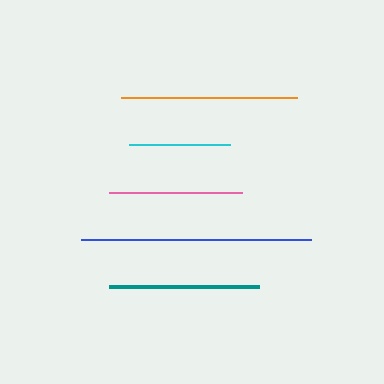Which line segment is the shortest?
The cyan line is the shortest at approximately 102 pixels.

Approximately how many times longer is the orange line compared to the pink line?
The orange line is approximately 1.3 times the length of the pink line.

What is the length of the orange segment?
The orange segment is approximately 177 pixels long.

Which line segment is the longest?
The blue line is the longest at approximately 230 pixels.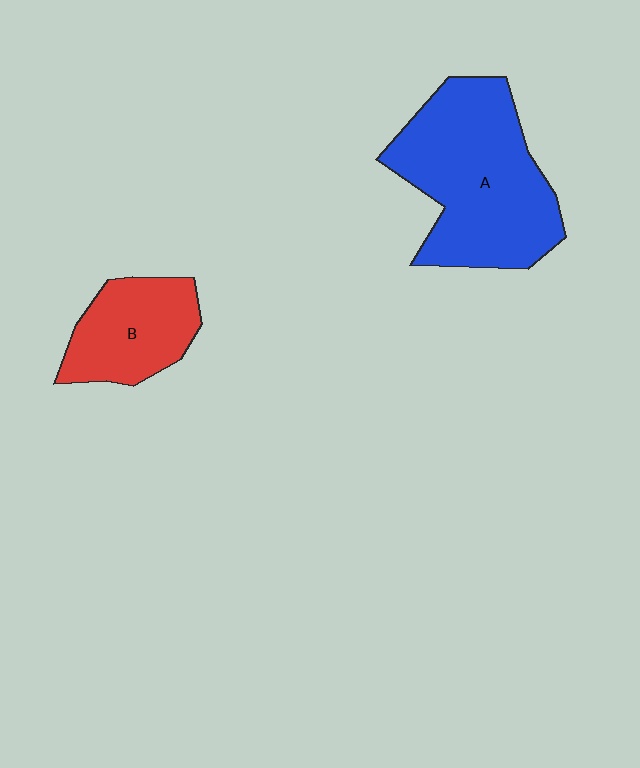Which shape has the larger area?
Shape A (blue).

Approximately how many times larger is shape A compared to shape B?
Approximately 2.0 times.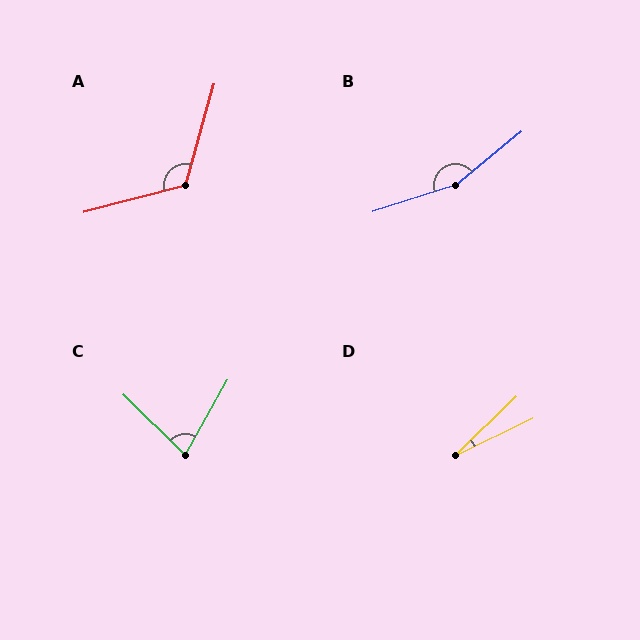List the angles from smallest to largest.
D (18°), C (75°), A (120°), B (158°).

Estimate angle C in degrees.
Approximately 75 degrees.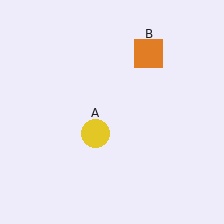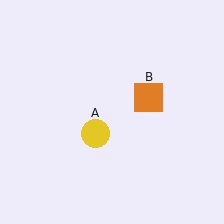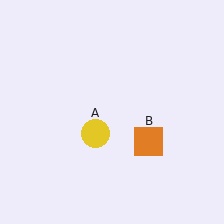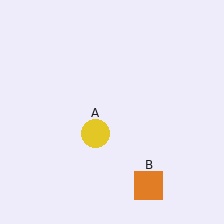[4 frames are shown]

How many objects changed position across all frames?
1 object changed position: orange square (object B).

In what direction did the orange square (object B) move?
The orange square (object B) moved down.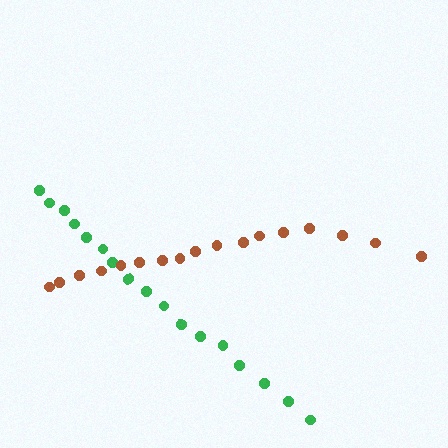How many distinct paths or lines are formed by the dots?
There are 2 distinct paths.